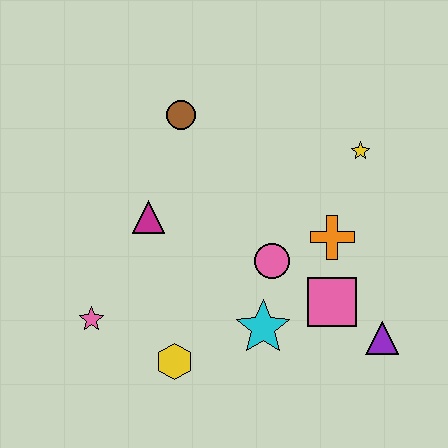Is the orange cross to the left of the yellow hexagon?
No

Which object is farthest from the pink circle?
The pink star is farthest from the pink circle.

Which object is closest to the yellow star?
The orange cross is closest to the yellow star.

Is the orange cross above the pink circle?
Yes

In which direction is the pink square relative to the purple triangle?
The pink square is to the left of the purple triangle.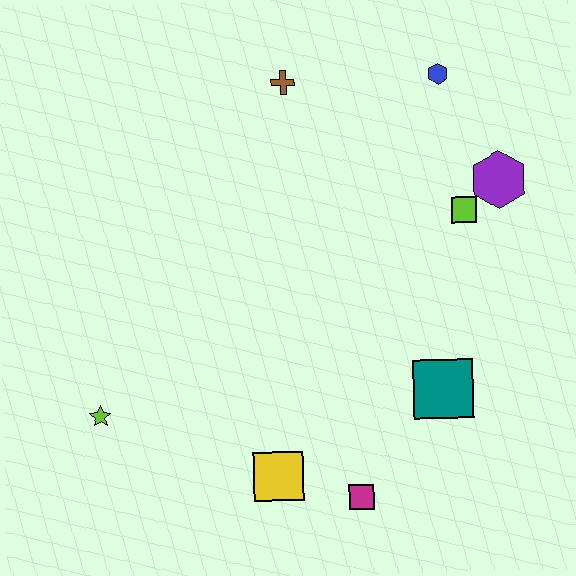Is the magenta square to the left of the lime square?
Yes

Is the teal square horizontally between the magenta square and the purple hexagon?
Yes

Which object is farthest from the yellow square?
The blue hexagon is farthest from the yellow square.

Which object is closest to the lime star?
The yellow square is closest to the lime star.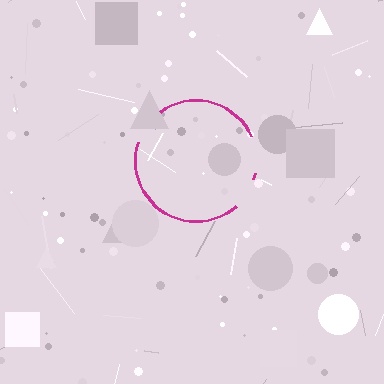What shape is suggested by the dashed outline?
The dashed outline suggests a circle.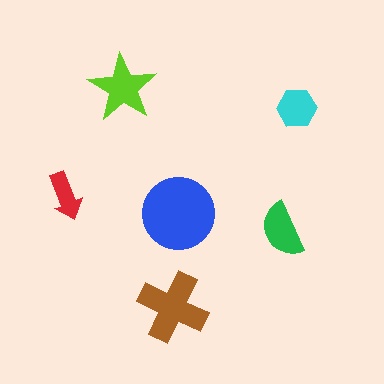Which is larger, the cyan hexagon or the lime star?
The lime star.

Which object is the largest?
The blue circle.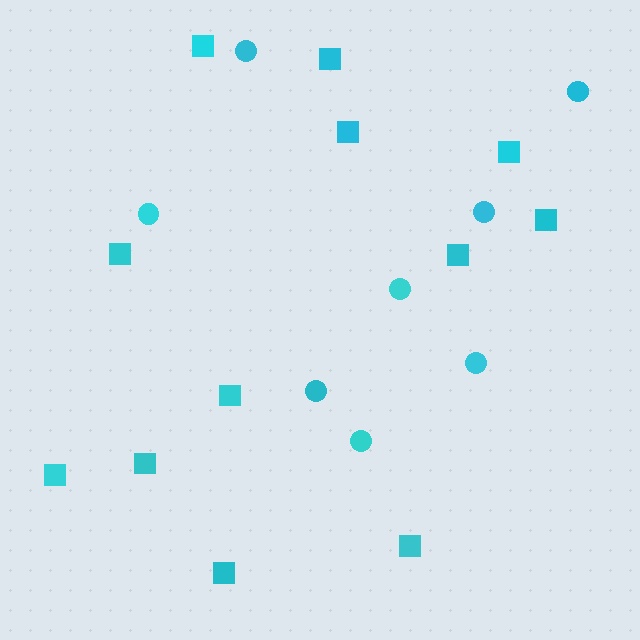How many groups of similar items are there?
There are 2 groups: one group of circles (8) and one group of squares (12).